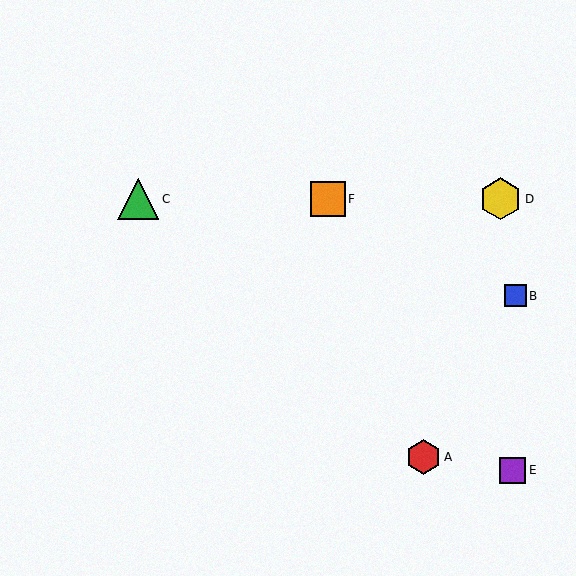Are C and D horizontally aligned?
Yes, both are at y≈199.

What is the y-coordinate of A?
Object A is at y≈457.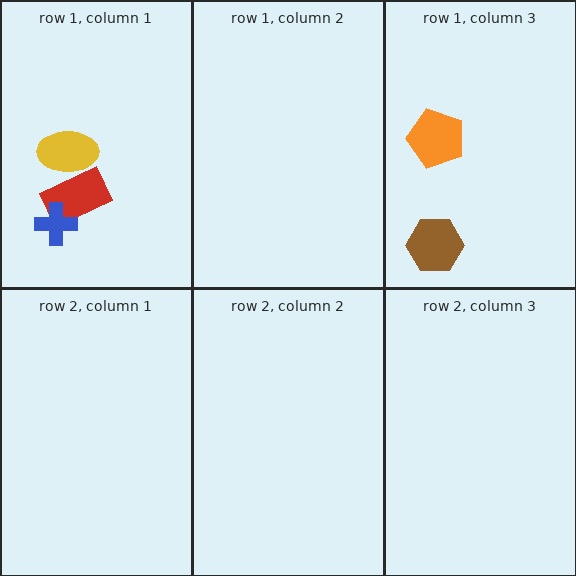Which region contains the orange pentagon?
The row 1, column 3 region.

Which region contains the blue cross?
The row 1, column 1 region.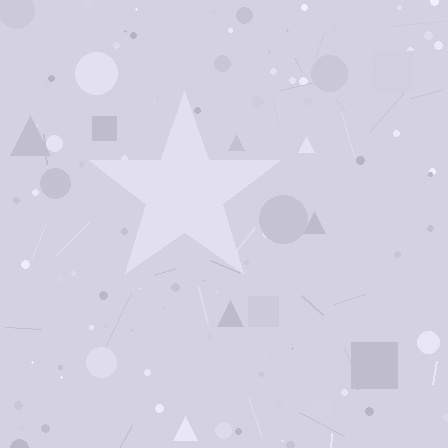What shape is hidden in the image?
A star is hidden in the image.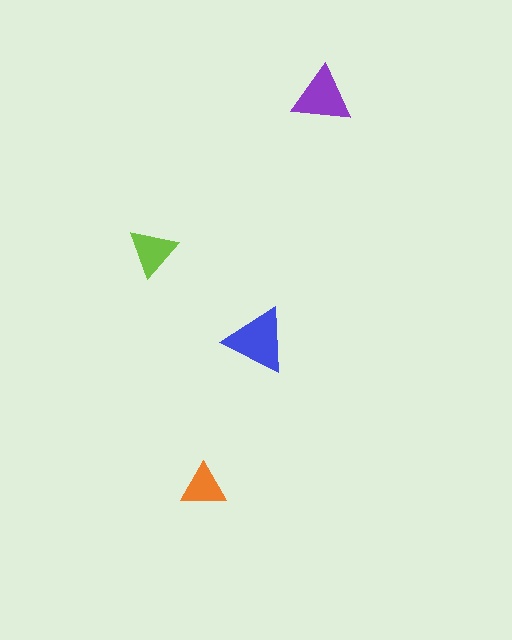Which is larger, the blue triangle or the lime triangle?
The blue one.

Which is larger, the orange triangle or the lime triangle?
The lime one.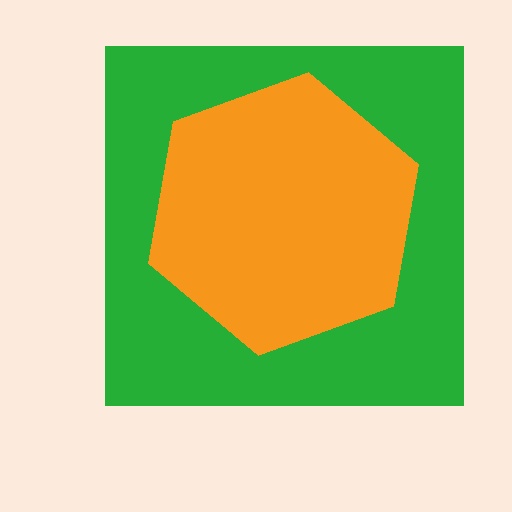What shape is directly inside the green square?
The orange hexagon.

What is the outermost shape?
The green square.